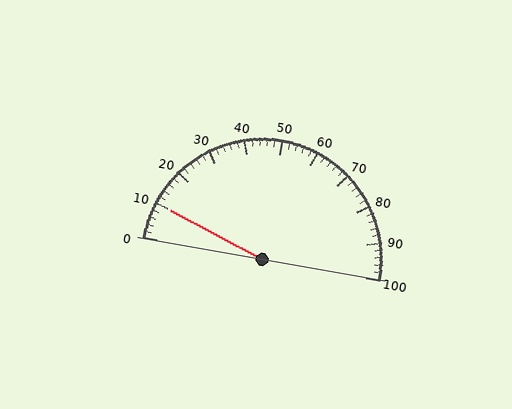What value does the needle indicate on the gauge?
The needle indicates approximately 10.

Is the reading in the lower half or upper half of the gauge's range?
The reading is in the lower half of the range (0 to 100).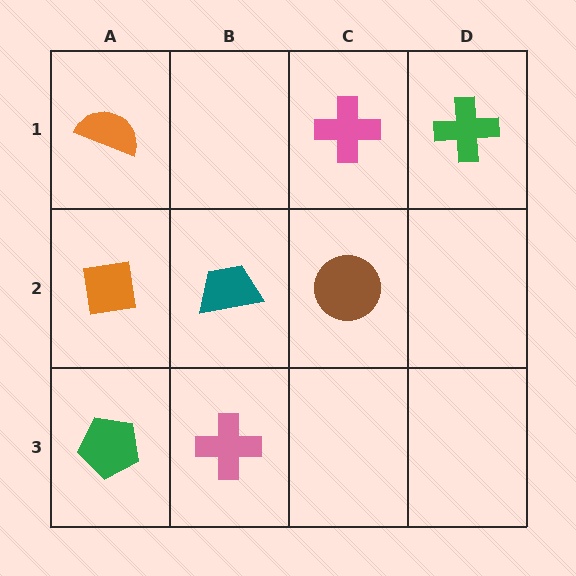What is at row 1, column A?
An orange semicircle.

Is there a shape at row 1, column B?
No, that cell is empty.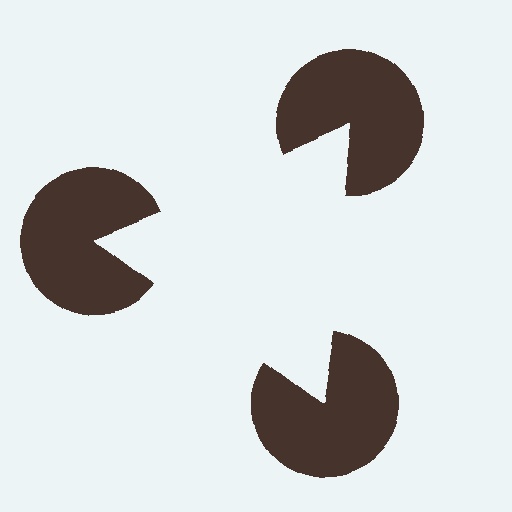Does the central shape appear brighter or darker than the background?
It typically appears slightly brighter than the background, even though no actual brightness change is drawn.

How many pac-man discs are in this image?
There are 3 — one at each vertex of the illusory triangle.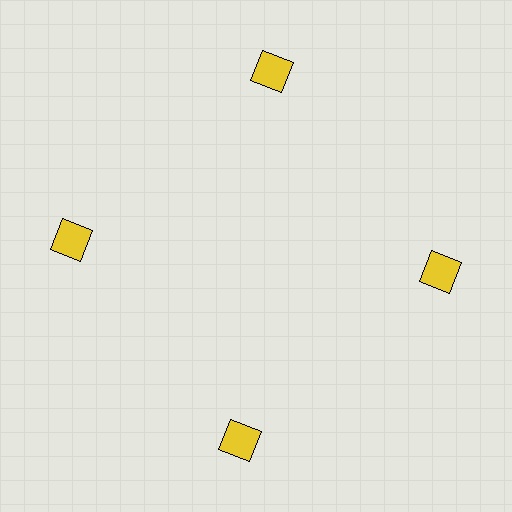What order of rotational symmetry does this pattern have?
This pattern has 4-fold rotational symmetry.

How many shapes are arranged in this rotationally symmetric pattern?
There are 4 shapes, arranged in 4 groups of 1.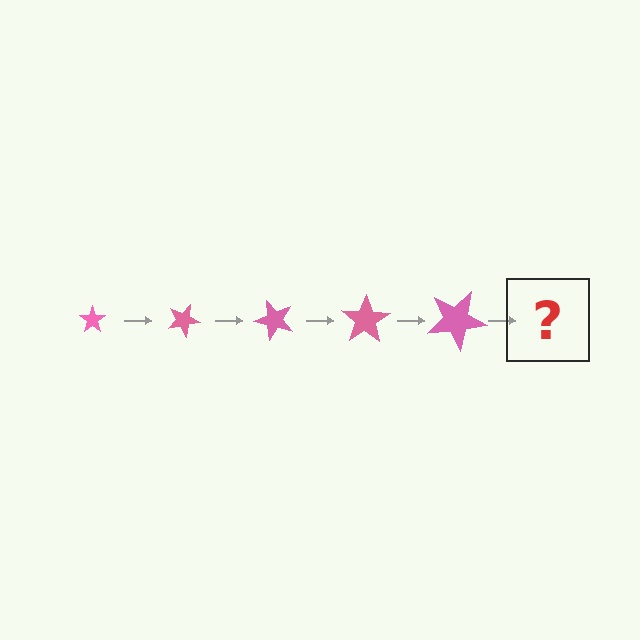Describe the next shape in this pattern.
It should be a star, larger than the previous one and rotated 125 degrees from the start.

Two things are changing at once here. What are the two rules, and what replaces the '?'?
The two rules are that the star grows larger each step and it rotates 25 degrees each step. The '?' should be a star, larger than the previous one and rotated 125 degrees from the start.